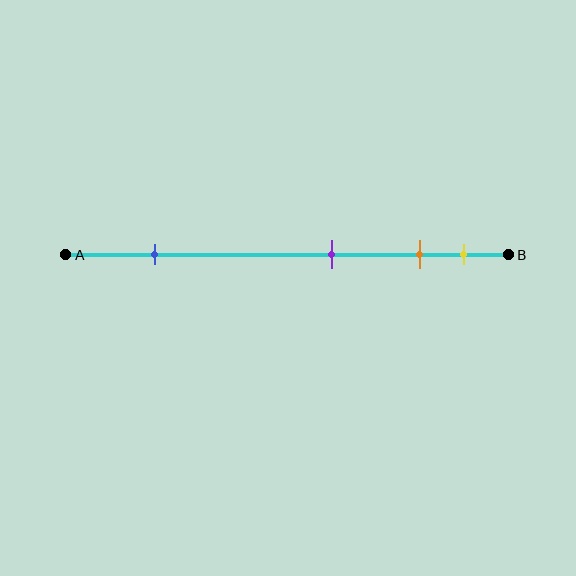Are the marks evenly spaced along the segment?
No, the marks are not evenly spaced.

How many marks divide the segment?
There are 4 marks dividing the segment.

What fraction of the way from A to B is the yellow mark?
The yellow mark is approximately 90% (0.9) of the way from A to B.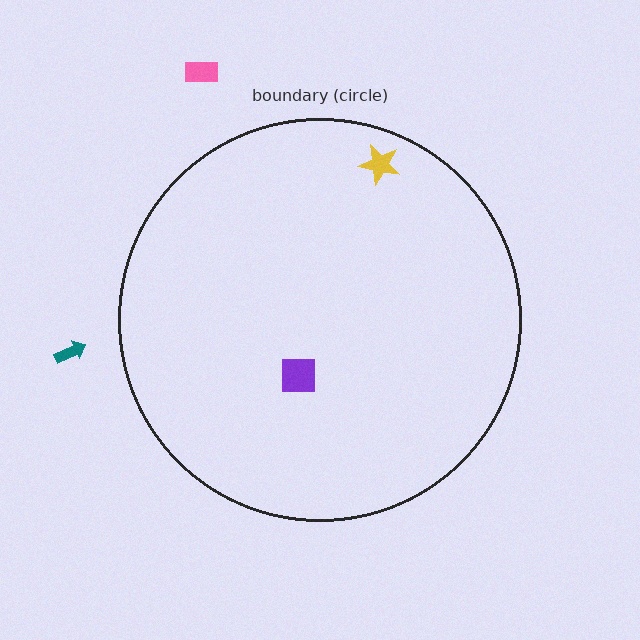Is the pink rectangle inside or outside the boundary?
Outside.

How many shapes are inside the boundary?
2 inside, 2 outside.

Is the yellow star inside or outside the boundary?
Inside.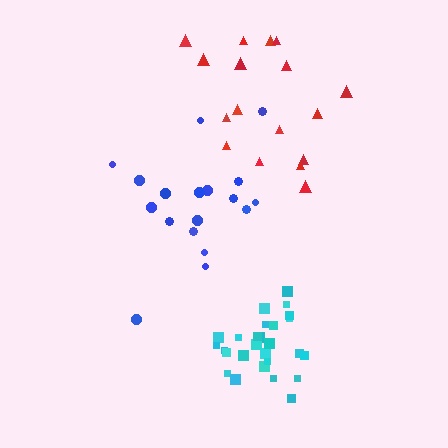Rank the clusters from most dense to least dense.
cyan, blue, red.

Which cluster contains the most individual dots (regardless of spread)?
Cyan (27).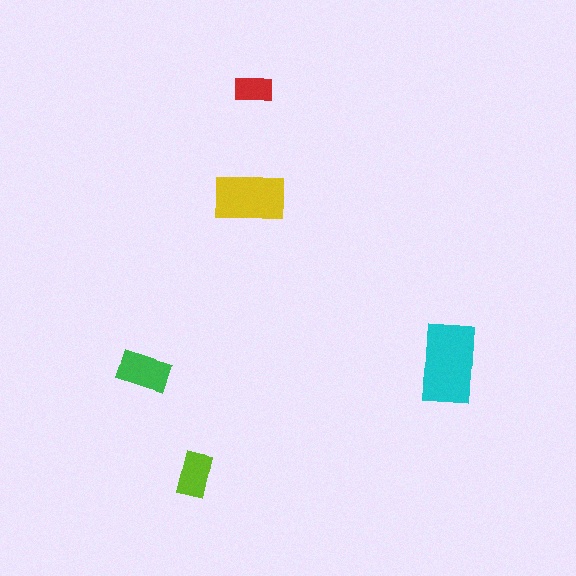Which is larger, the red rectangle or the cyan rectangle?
The cyan one.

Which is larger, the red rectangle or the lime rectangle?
The lime one.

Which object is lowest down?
The lime rectangle is bottommost.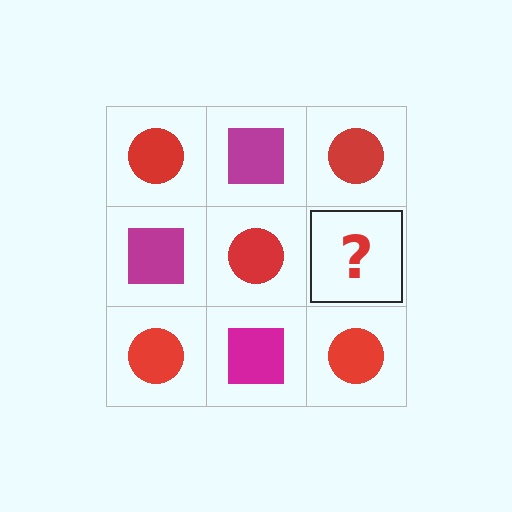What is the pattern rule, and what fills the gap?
The rule is that it alternates red circle and magenta square in a checkerboard pattern. The gap should be filled with a magenta square.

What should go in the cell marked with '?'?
The missing cell should contain a magenta square.